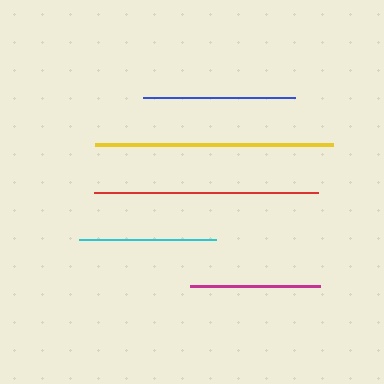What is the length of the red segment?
The red segment is approximately 225 pixels long.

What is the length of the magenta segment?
The magenta segment is approximately 130 pixels long.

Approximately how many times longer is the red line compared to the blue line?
The red line is approximately 1.5 times the length of the blue line.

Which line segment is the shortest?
The magenta line is the shortest at approximately 130 pixels.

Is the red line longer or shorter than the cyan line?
The red line is longer than the cyan line.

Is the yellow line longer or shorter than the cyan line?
The yellow line is longer than the cyan line.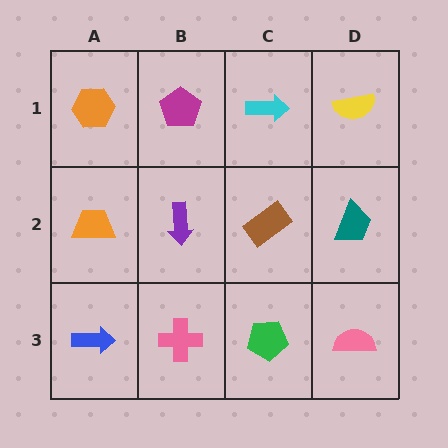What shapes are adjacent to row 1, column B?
A purple arrow (row 2, column B), an orange hexagon (row 1, column A), a cyan arrow (row 1, column C).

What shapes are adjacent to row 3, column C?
A brown rectangle (row 2, column C), a pink cross (row 3, column B), a pink semicircle (row 3, column D).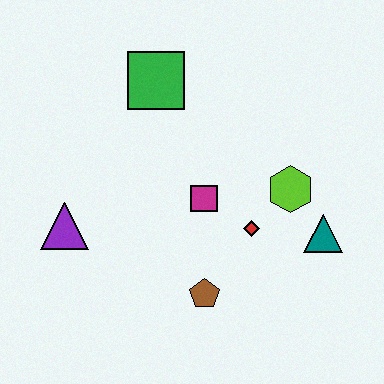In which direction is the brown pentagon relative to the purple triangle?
The brown pentagon is to the right of the purple triangle.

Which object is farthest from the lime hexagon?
The purple triangle is farthest from the lime hexagon.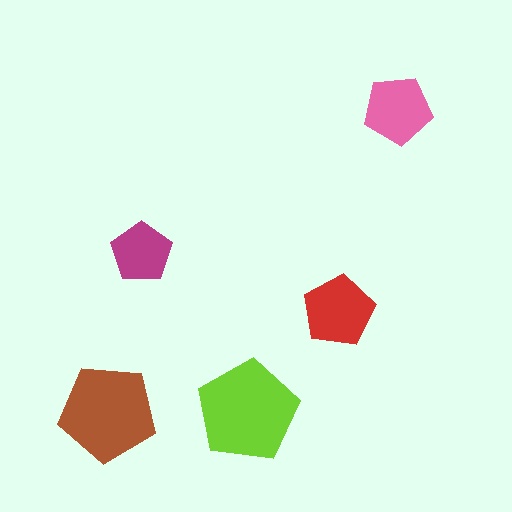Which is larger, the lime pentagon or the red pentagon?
The lime one.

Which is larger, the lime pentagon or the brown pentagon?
The lime one.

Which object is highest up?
The pink pentagon is topmost.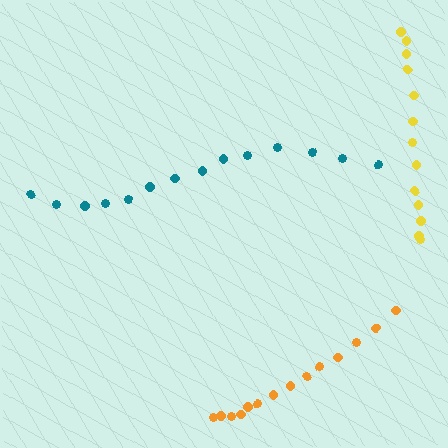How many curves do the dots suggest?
There are 3 distinct paths.